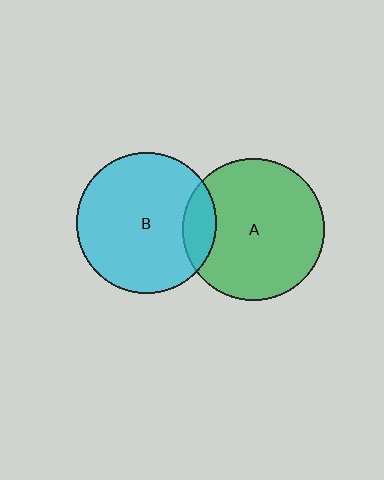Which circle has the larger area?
Circle A (green).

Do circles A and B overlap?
Yes.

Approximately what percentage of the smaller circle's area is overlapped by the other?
Approximately 15%.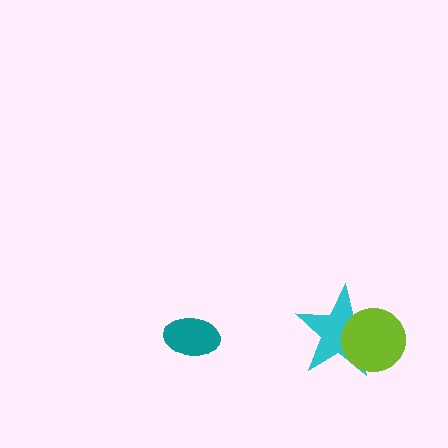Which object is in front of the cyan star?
The lime circle is in front of the cyan star.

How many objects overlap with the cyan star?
1 object overlaps with the cyan star.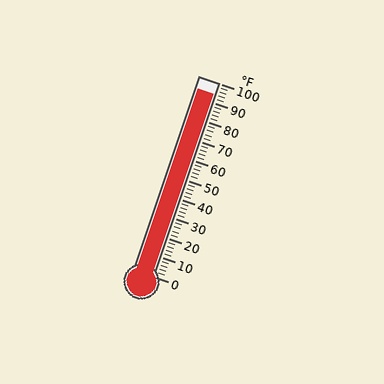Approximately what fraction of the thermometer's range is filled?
The thermometer is filled to approximately 95% of its range.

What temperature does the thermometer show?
The thermometer shows approximately 94°F.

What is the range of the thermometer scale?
The thermometer scale ranges from 0°F to 100°F.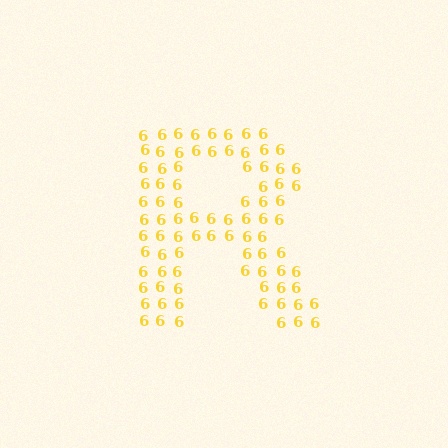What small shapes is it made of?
It is made of small digit 6's.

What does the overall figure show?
The overall figure shows the letter R.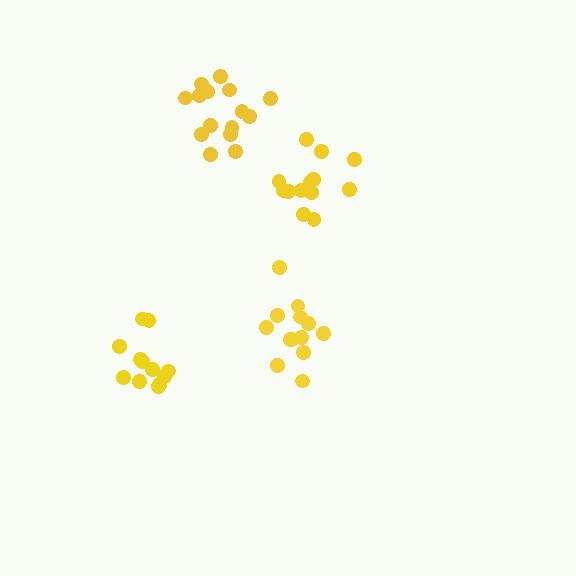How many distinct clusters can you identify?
There are 4 distinct clusters.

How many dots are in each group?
Group 1: 12 dots, Group 2: 13 dots, Group 3: 15 dots, Group 4: 13 dots (53 total).